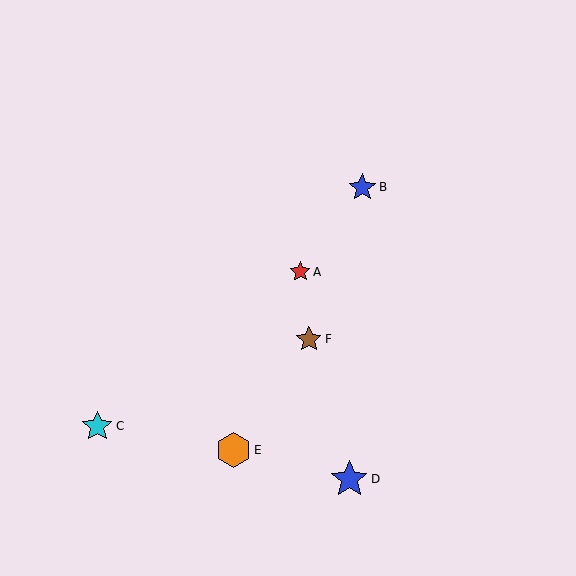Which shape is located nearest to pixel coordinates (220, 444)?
The orange hexagon (labeled E) at (234, 450) is nearest to that location.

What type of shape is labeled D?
Shape D is a blue star.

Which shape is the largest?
The blue star (labeled D) is the largest.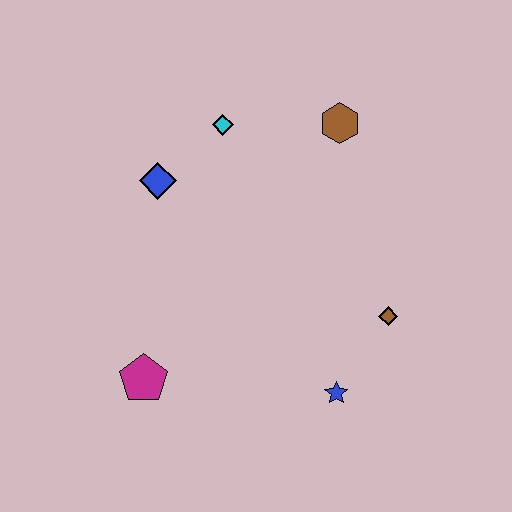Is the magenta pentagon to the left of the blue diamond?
Yes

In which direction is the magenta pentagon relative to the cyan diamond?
The magenta pentagon is below the cyan diamond.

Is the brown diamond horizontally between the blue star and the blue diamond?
No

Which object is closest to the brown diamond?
The blue star is closest to the brown diamond.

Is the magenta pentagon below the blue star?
No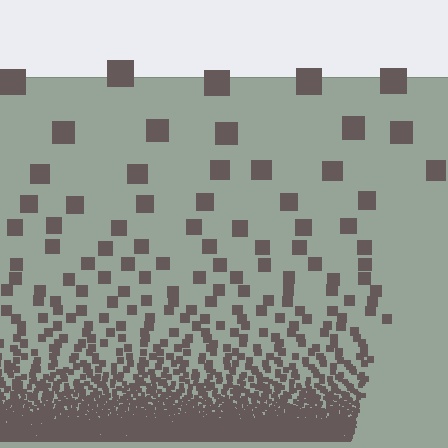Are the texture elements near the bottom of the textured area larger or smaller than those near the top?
Smaller. The gradient is inverted — elements near the bottom are smaller and denser.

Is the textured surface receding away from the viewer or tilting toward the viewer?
The surface appears to tilt toward the viewer. Texture elements get larger and sparser toward the top.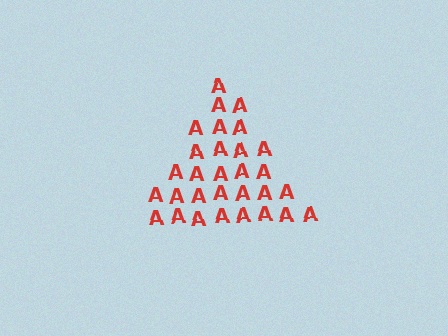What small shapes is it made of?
It is made of small letter A's.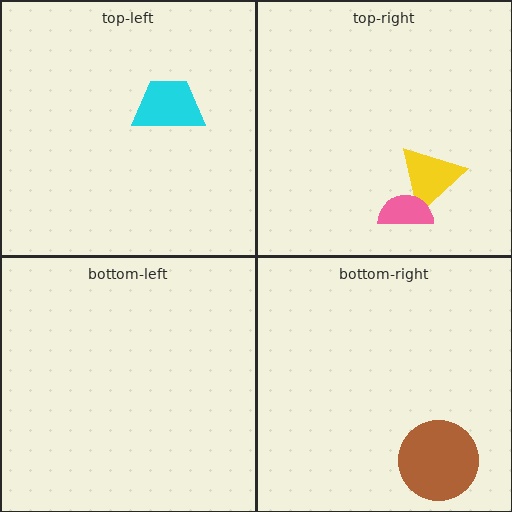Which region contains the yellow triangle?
The top-right region.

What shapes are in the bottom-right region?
The brown circle.